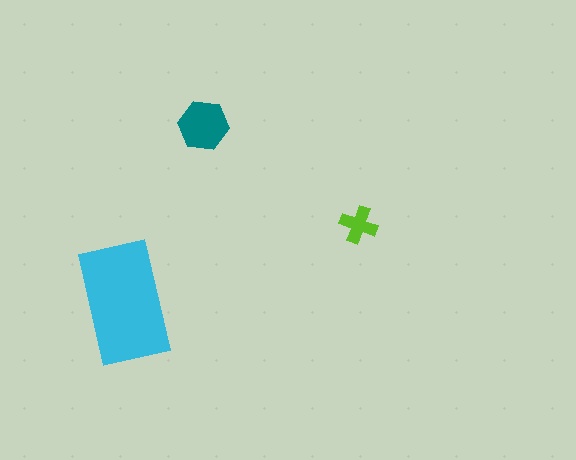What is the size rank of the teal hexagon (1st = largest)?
2nd.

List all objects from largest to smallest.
The cyan rectangle, the teal hexagon, the lime cross.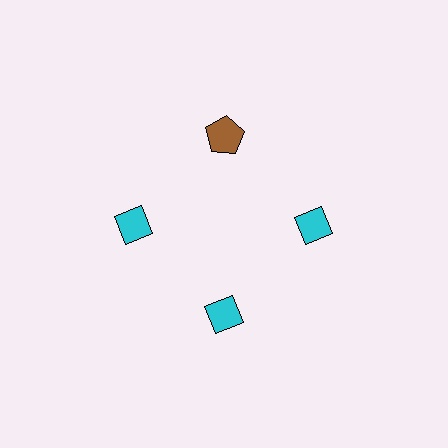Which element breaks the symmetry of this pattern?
The brown pentagon at roughly the 12 o'clock position breaks the symmetry. All other shapes are cyan diamonds.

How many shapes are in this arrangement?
There are 4 shapes arranged in a ring pattern.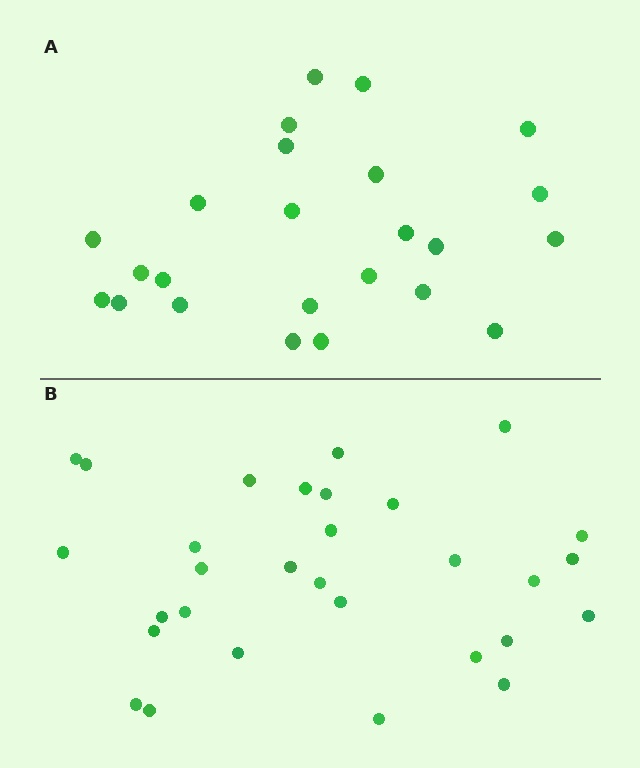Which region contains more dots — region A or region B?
Region B (the bottom region) has more dots.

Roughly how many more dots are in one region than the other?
Region B has about 6 more dots than region A.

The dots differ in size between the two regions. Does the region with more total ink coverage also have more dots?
No. Region A has more total ink coverage because its dots are larger, but region B actually contains more individual dots. Total area can be misleading — the number of items is what matters here.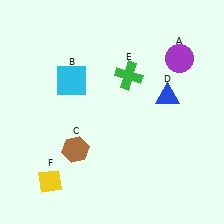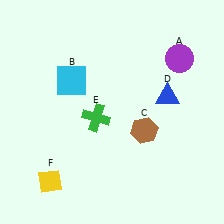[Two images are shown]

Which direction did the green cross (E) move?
The green cross (E) moved down.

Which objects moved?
The objects that moved are: the brown hexagon (C), the green cross (E).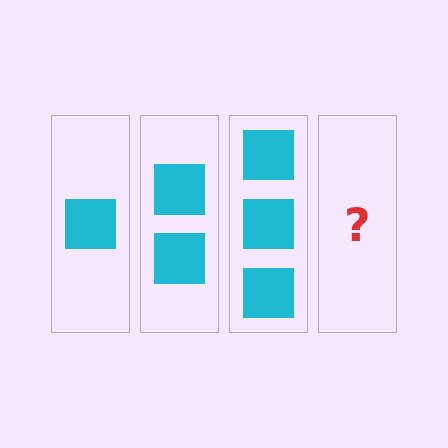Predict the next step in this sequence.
The next step is 4 squares.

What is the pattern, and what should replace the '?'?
The pattern is that each step adds one more square. The '?' should be 4 squares.